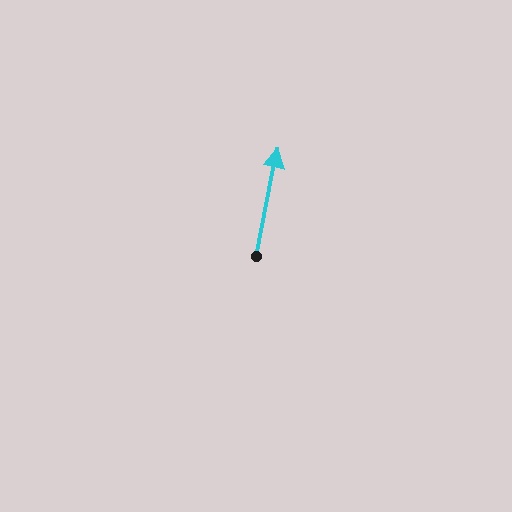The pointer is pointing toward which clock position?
Roughly 12 o'clock.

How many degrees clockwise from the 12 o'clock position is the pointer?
Approximately 11 degrees.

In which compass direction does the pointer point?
North.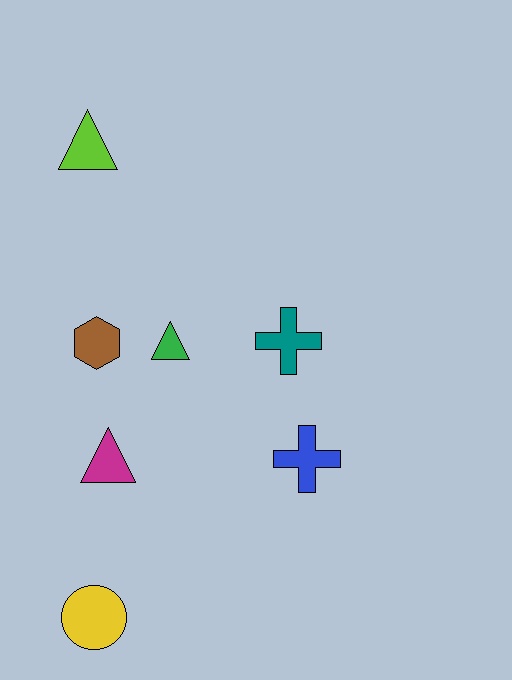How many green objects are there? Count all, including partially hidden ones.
There is 1 green object.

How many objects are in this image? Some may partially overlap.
There are 7 objects.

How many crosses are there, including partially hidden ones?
There are 2 crosses.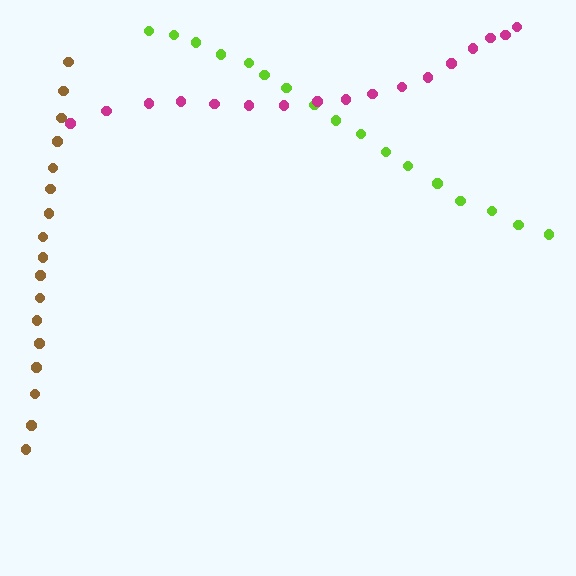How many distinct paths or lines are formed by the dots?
There are 3 distinct paths.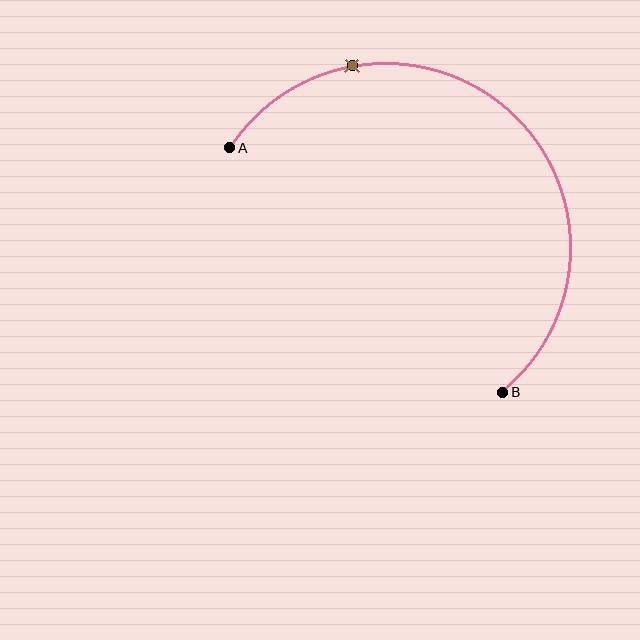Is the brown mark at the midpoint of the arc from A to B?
No. The brown mark lies on the arc but is closer to endpoint A. The arc midpoint would be at the point on the curve equidistant along the arc from both A and B.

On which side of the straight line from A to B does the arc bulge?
The arc bulges above and to the right of the straight line connecting A and B.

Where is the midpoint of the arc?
The arc midpoint is the point on the curve farthest from the straight line joining A and B. It sits above and to the right of that line.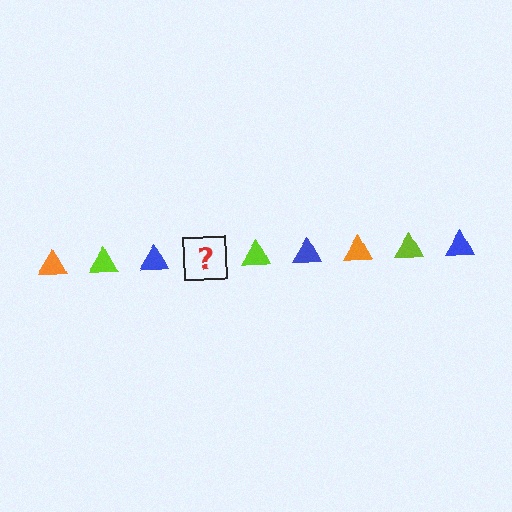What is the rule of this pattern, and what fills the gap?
The rule is that the pattern cycles through orange, lime, blue triangles. The gap should be filled with an orange triangle.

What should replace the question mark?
The question mark should be replaced with an orange triangle.